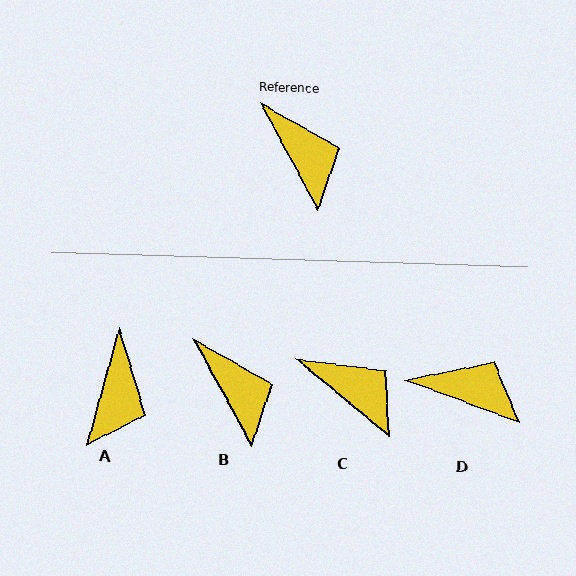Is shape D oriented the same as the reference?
No, it is off by about 41 degrees.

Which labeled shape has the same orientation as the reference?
B.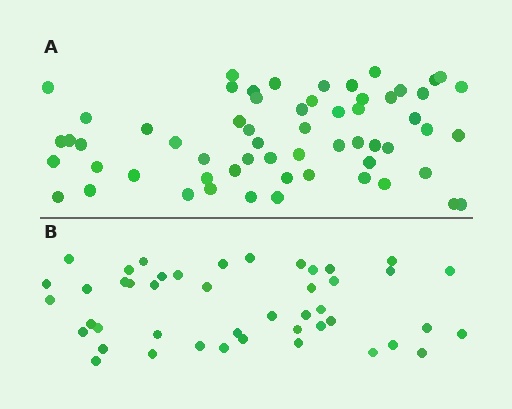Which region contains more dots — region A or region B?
Region A (the top region) has more dots.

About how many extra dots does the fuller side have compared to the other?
Region A has approximately 15 more dots than region B.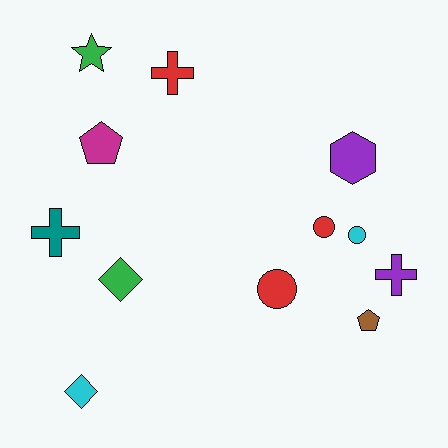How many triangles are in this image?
There are no triangles.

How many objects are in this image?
There are 12 objects.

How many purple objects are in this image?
There are 2 purple objects.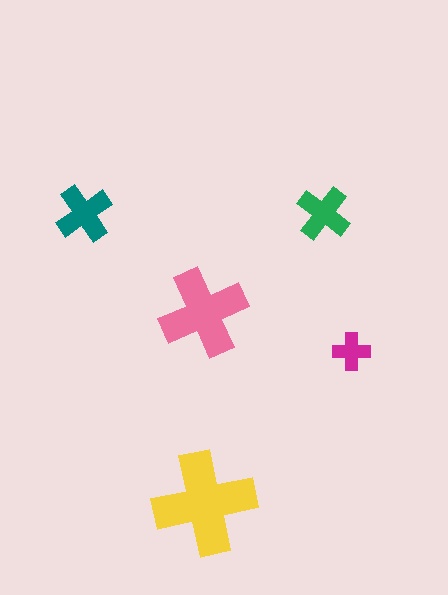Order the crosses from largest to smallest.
the yellow one, the pink one, the teal one, the green one, the magenta one.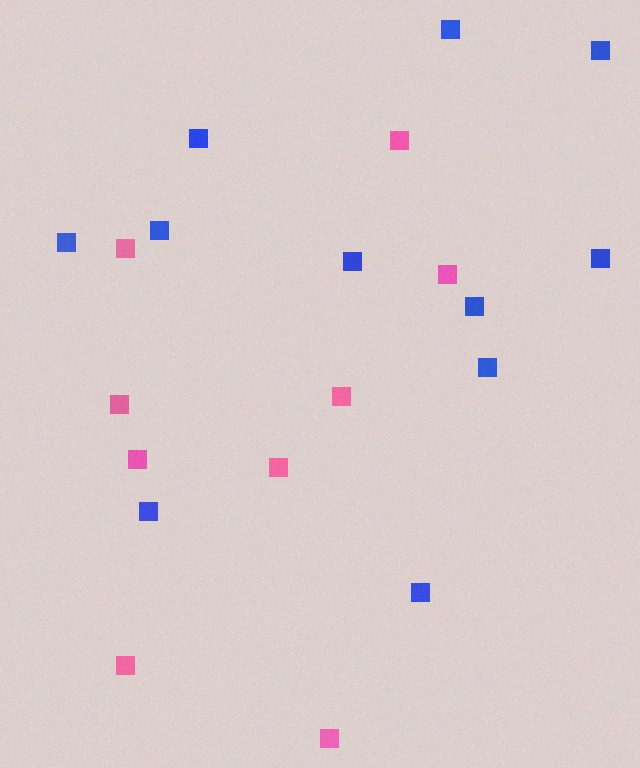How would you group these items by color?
There are 2 groups: one group of blue squares (11) and one group of pink squares (9).